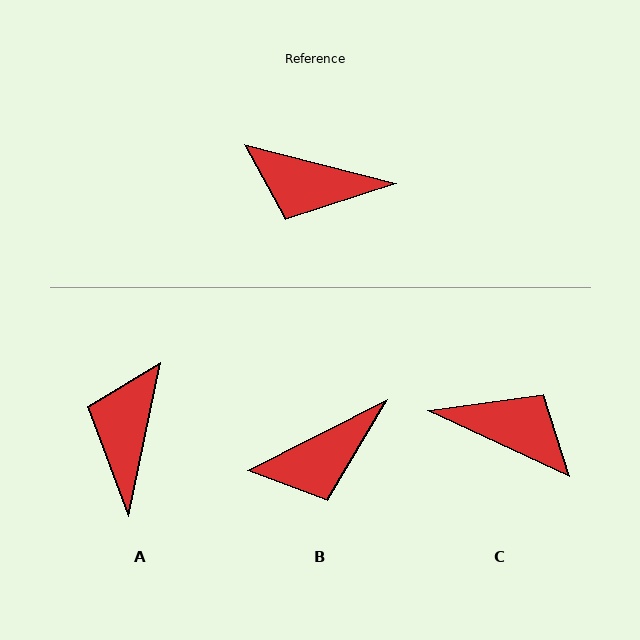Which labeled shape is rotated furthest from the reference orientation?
C, about 169 degrees away.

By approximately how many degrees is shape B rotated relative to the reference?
Approximately 41 degrees counter-clockwise.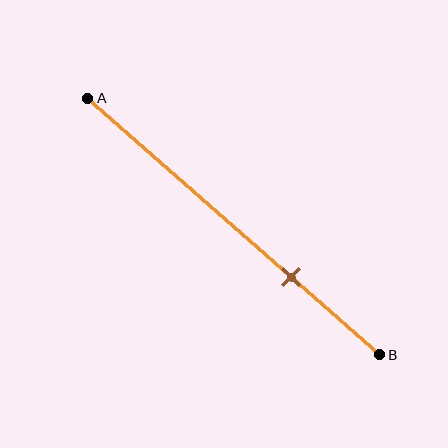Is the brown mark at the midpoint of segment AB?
No, the mark is at about 70% from A, not at the 50% midpoint.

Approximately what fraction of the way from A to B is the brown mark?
The brown mark is approximately 70% of the way from A to B.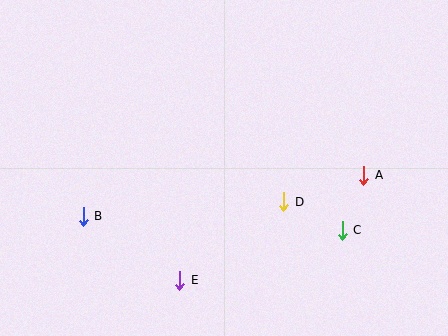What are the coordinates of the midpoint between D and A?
The midpoint between D and A is at (324, 188).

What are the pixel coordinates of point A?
Point A is at (364, 175).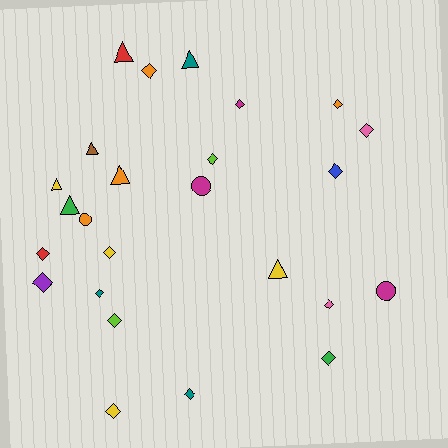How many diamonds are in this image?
There are 15 diamonds.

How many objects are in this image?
There are 25 objects.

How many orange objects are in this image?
There are 4 orange objects.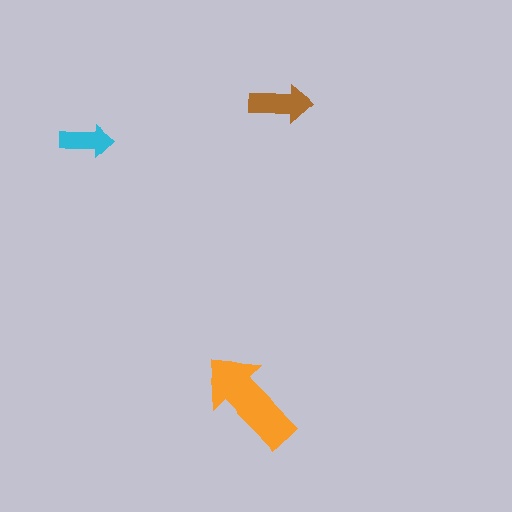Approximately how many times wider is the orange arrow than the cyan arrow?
About 2 times wider.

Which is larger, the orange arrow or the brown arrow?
The orange one.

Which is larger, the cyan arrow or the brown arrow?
The brown one.